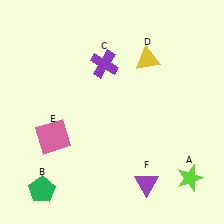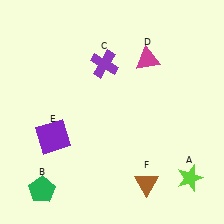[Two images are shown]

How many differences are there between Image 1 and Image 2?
There are 3 differences between the two images.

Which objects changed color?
D changed from yellow to magenta. E changed from pink to purple. F changed from purple to brown.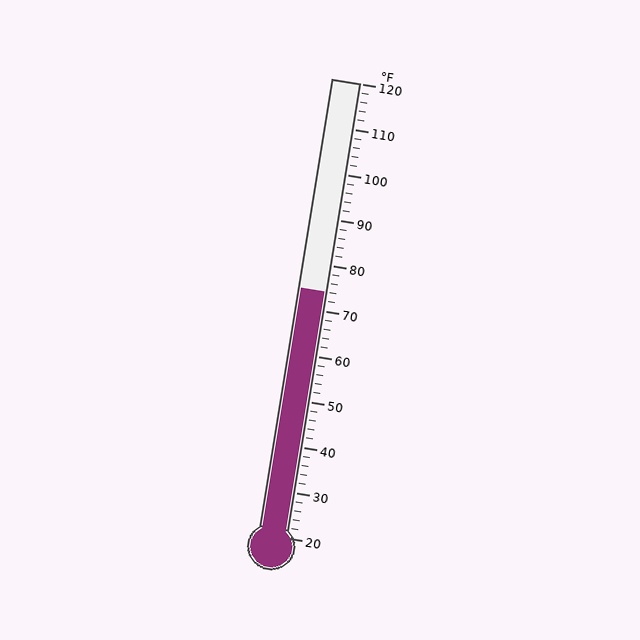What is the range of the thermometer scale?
The thermometer scale ranges from 20°F to 120°F.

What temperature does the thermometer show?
The thermometer shows approximately 74°F.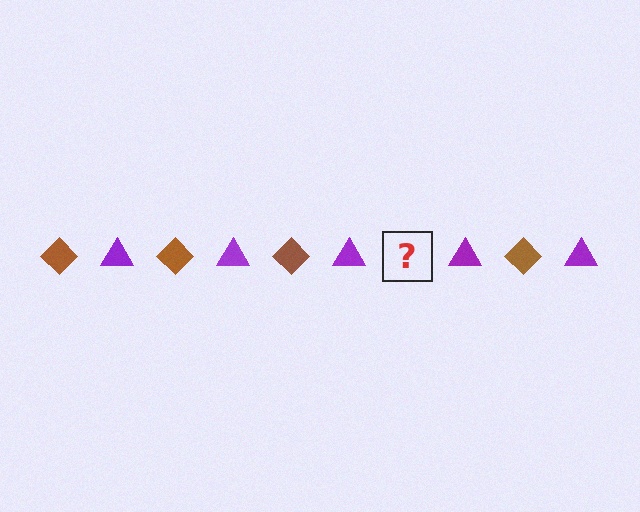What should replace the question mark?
The question mark should be replaced with a brown diamond.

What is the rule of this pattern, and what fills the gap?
The rule is that the pattern alternates between brown diamond and purple triangle. The gap should be filled with a brown diamond.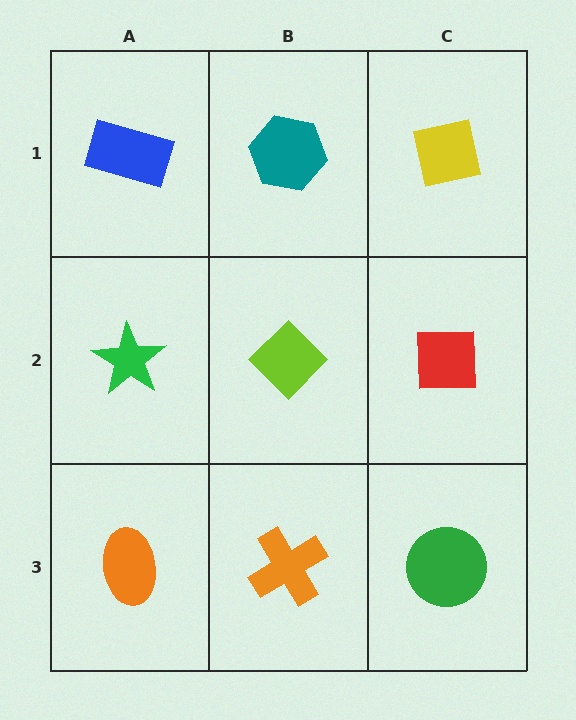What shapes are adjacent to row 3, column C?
A red square (row 2, column C), an orange cross (row 3, column B).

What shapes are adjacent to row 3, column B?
A lime diamond (row 2, column B), an orange ellipse (row 3, column A), a green circle (row 3, column C).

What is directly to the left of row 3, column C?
An orange cross.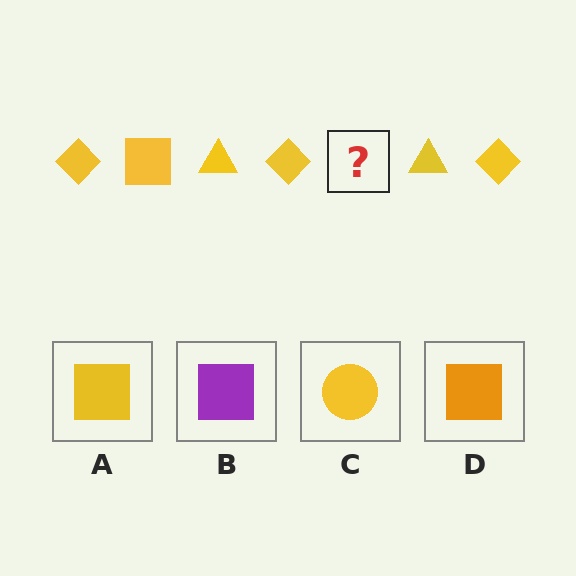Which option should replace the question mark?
Option A.